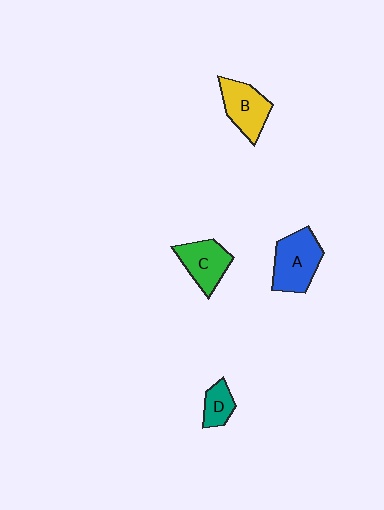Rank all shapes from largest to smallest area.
From largest to smallest: A (blue), B (yellow), C (green), D (teal).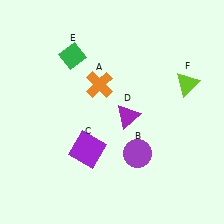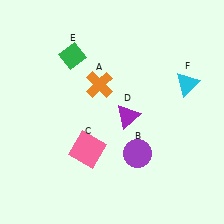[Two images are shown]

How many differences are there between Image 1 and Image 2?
There are 2 differences between the two images.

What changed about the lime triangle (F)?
In Image 1, F is lime. In Image 2, it changed to cyan.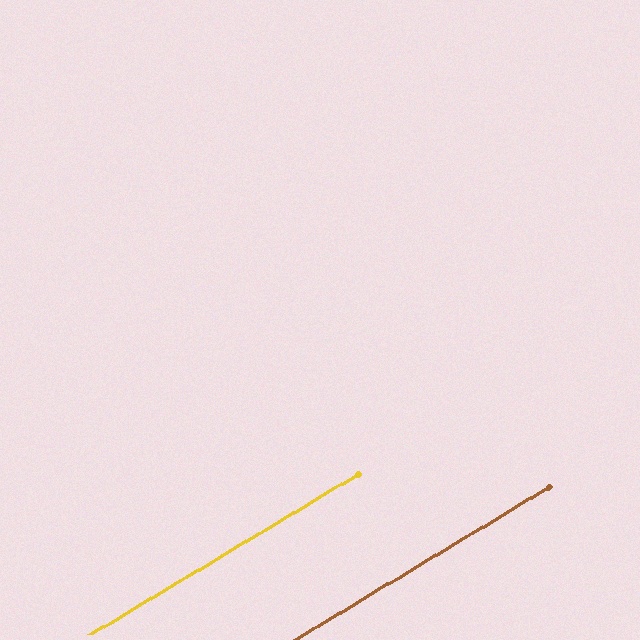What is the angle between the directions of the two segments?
Approximately 0 degrees.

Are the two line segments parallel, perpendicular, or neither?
Parallel — their directions differ by only 0.1°.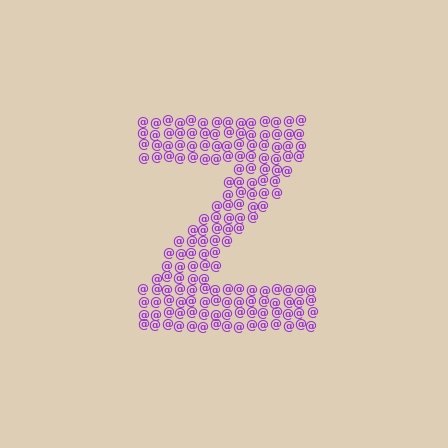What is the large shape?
The large shape is the letter Z.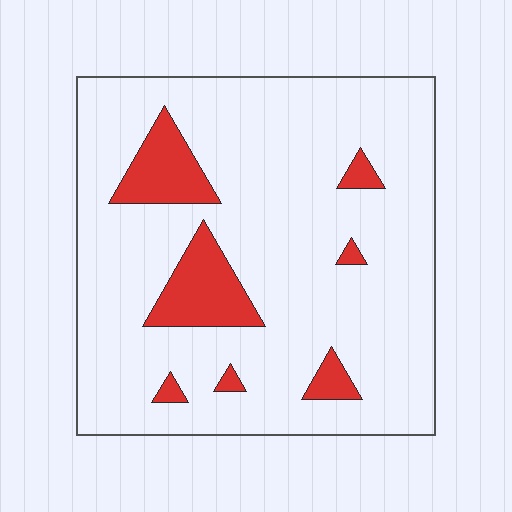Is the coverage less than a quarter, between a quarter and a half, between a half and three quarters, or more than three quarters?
Less than a quarter.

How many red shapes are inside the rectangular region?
7.